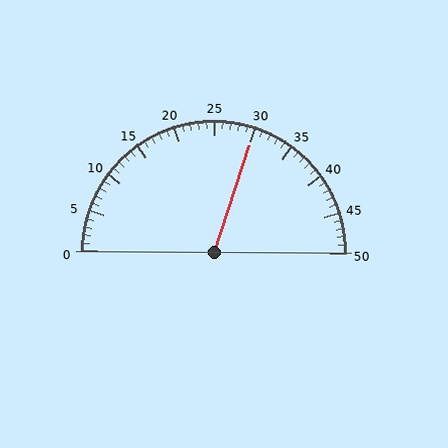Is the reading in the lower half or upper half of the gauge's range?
The reading is in the upper half of the range (0 to 50).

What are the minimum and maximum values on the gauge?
The gauge ranges from 0 to 50.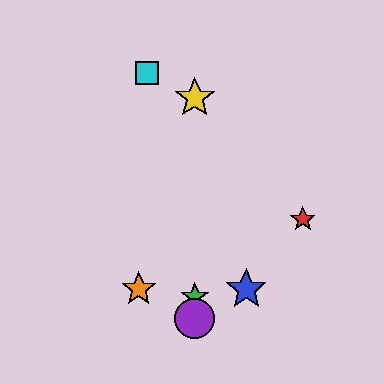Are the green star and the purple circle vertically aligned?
Yes, both are at x≈195.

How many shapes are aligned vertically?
3 shapes (the green star, the yellow star, the purple circle) are aligned vertically.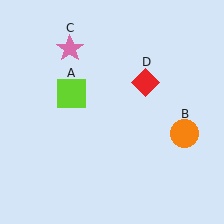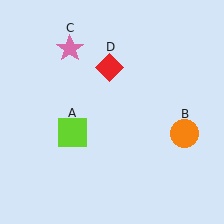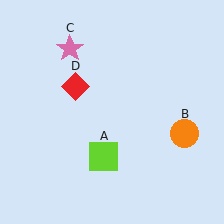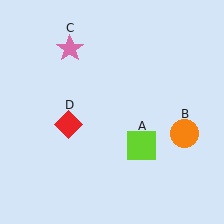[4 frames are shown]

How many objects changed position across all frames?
2 objects changed position: lime square (object A), red diamond (object D).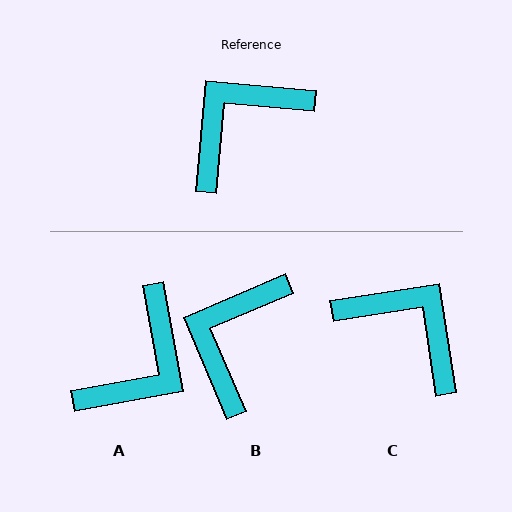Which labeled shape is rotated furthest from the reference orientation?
A, about 165 degrees away.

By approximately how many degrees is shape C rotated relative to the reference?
Approximately 76 degrees clockwise.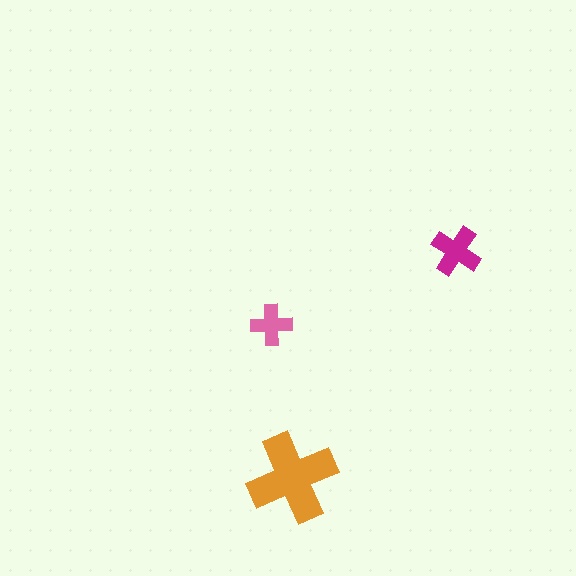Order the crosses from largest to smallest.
the orange one, the magenta one, the pink one.